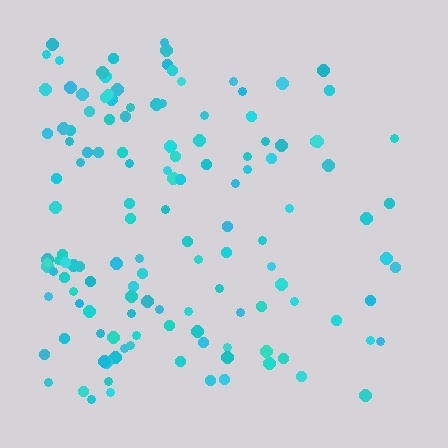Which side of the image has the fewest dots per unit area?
The right.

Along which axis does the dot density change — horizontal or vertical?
Horizontal.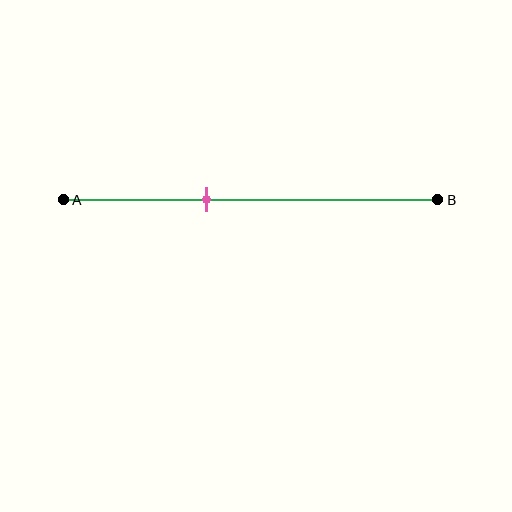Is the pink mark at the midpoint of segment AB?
No, the mark is at about 40% from A, not at the 50% midpoint.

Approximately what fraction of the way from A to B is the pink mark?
The pink mark is approximately 40% of the way from A to B.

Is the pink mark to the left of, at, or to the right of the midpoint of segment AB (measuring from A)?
The pink mark is to the left of the midpoint of segment AB.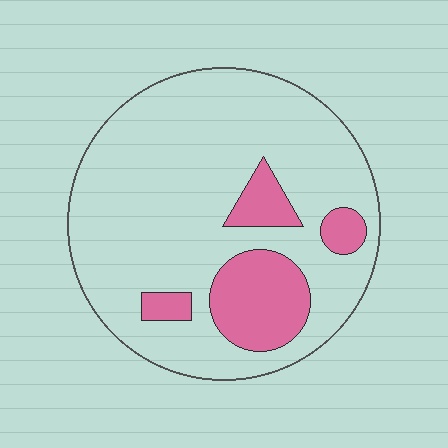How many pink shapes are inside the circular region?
4.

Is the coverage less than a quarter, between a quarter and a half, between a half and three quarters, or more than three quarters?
Less than a quarter.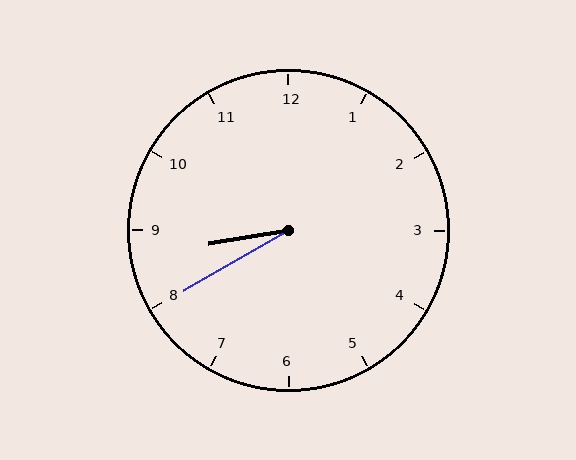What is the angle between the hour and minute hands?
Approximately 20 degrees.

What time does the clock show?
8:40.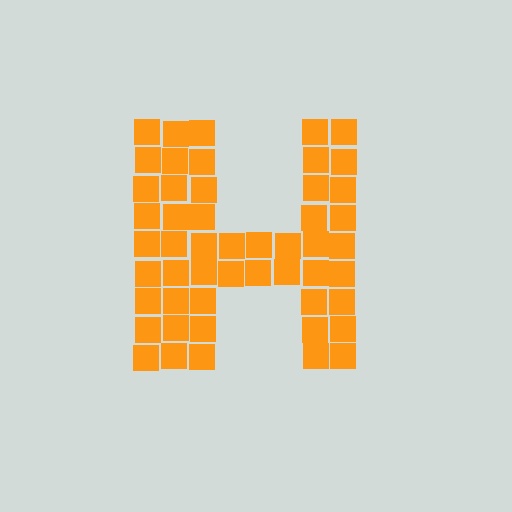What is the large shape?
The large shape is the letter H.